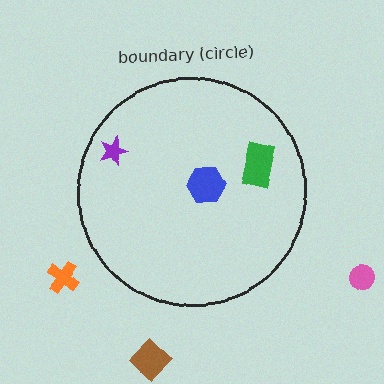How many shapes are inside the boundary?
3 inside, 3 outside.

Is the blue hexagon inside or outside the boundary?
Inside.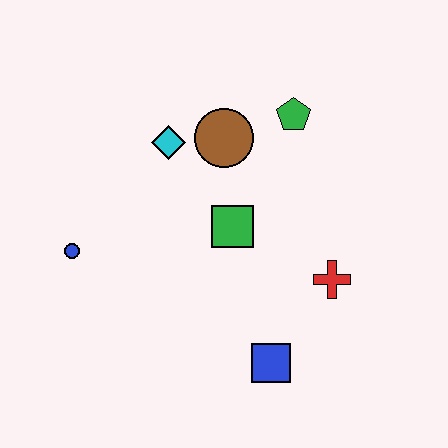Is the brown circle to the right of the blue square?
No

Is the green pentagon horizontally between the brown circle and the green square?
No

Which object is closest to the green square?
The brown circle is closest to the green square.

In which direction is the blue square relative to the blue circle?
The blue square is to the right of the blue circle.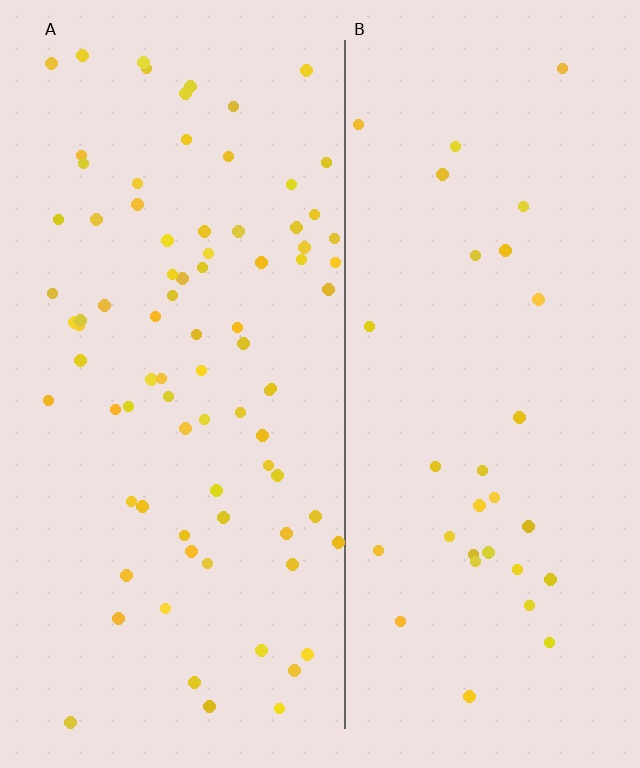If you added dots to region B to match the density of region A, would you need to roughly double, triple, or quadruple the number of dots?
Approximately triple.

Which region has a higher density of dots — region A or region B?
A (the left).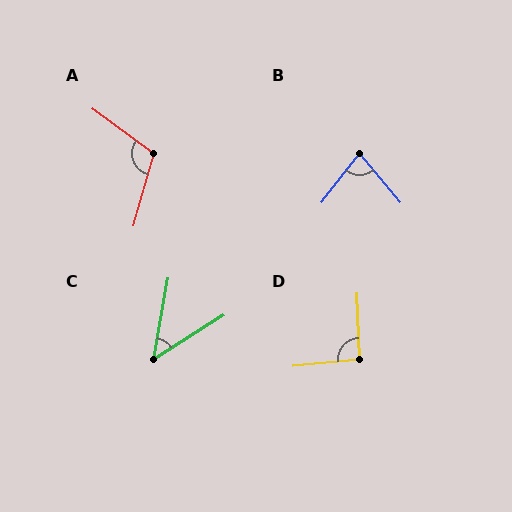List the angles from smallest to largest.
C (48°), B (78°), D (94°), A (111°).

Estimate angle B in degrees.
Approximately 78 degrees.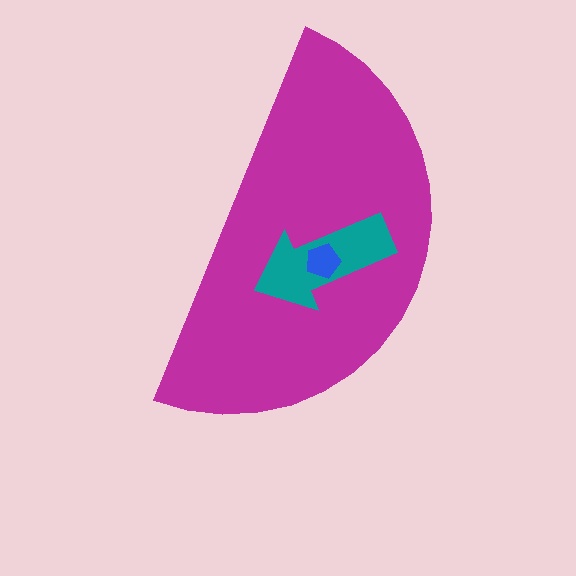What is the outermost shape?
The magenta semicircle.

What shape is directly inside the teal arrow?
The blue pentagon.